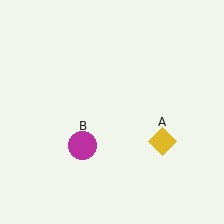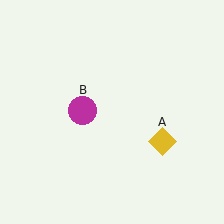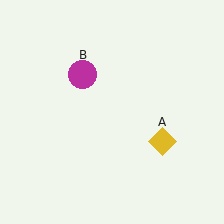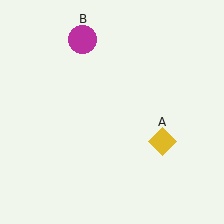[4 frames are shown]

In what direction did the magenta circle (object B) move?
The magenta circle (object B) moved up.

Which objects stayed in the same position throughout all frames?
Yellow diamond (object A) remained stationary.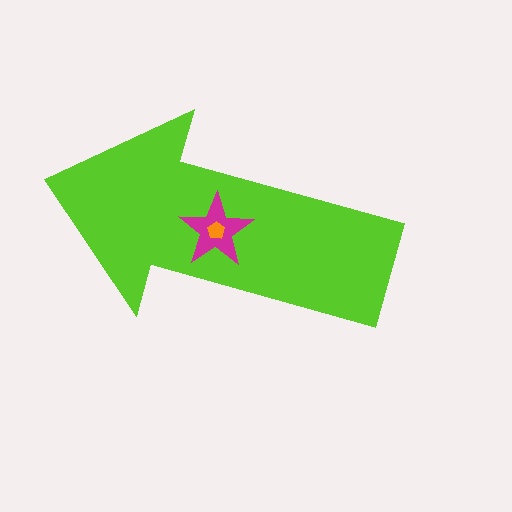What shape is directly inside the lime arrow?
The magenta star.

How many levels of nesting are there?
3.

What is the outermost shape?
The lime arrow.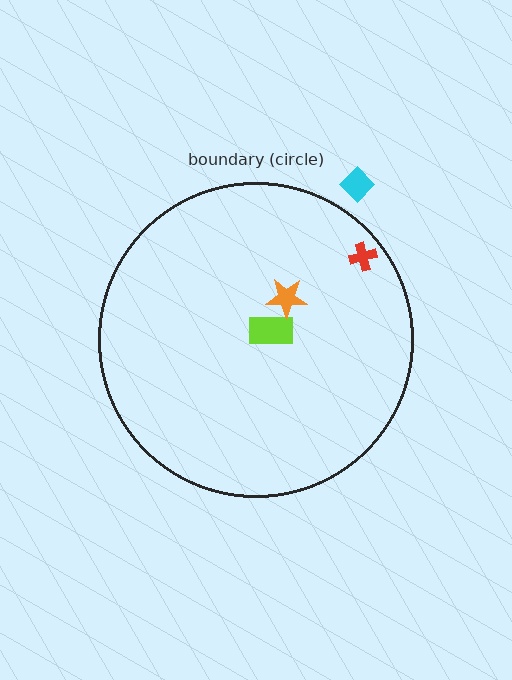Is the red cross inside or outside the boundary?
Inside.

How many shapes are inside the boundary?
3 inside, 1 outside.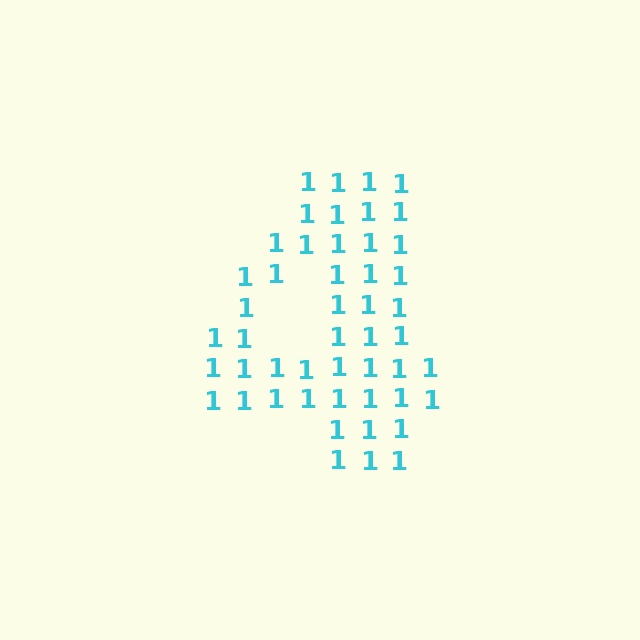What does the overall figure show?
The overall figure shows the digit 4.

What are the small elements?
The small elements are digit 1's.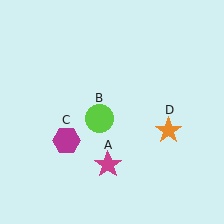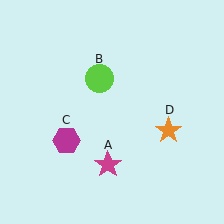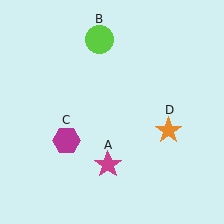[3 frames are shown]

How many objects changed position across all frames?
1 object changed position: lime circle (object B).